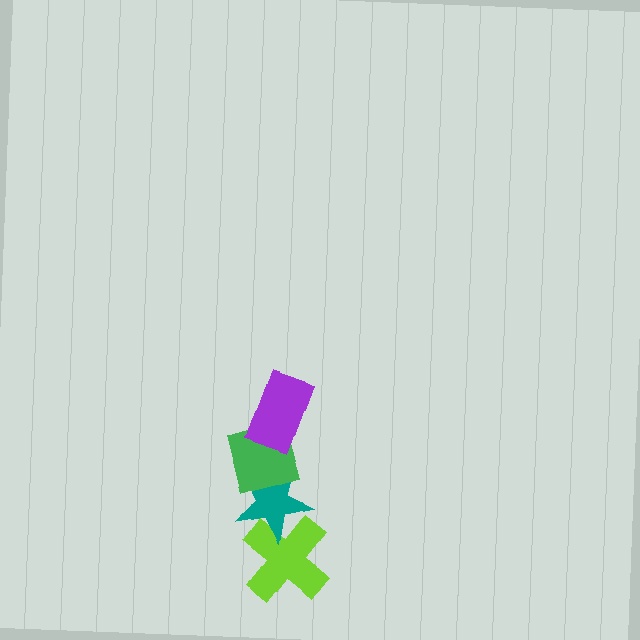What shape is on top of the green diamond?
The purple rectangle is on top of the green diamond.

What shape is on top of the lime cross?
The teal star is on top of the lime cross.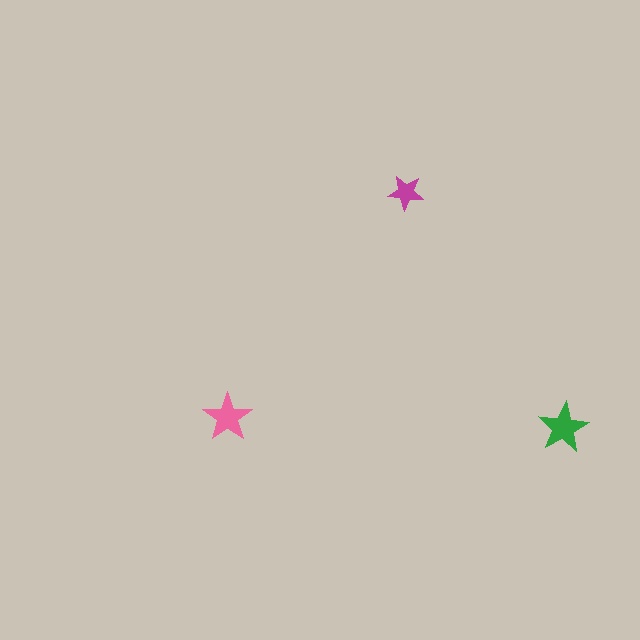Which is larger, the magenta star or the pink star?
The pink one.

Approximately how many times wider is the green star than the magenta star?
About 1.5 times wider.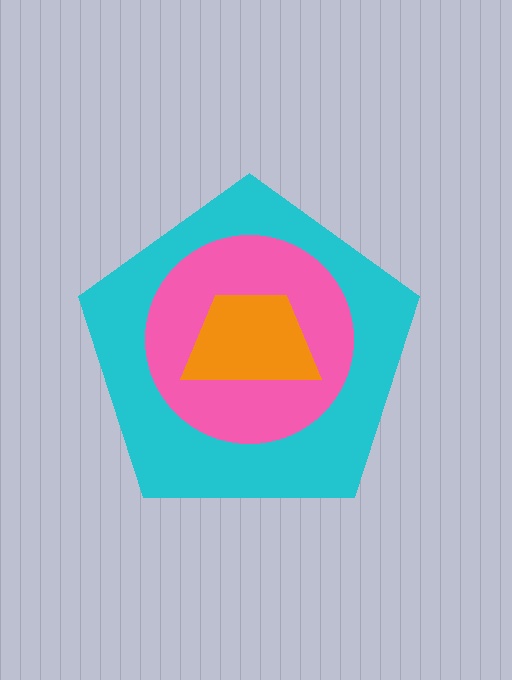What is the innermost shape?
The orange trapezoid.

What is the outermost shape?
The cyan pentagon.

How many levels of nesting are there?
3.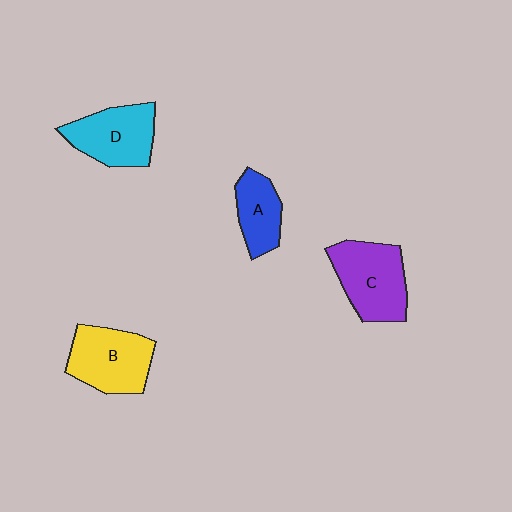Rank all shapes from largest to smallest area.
From largest to smallest: C (purple), B (yellow), D (cyan), A (blue).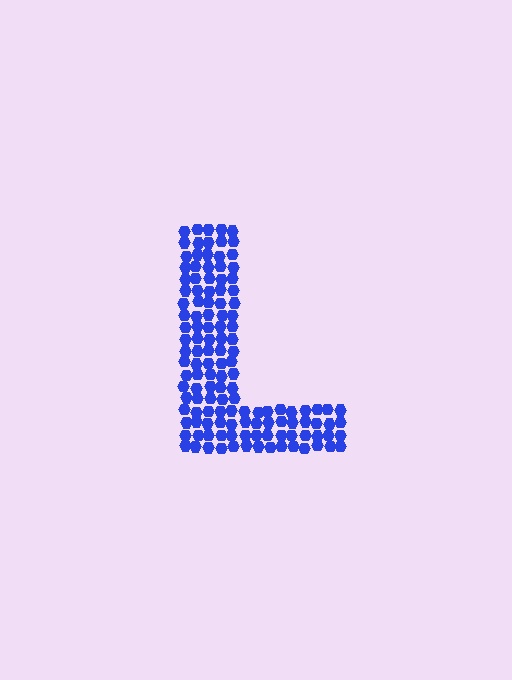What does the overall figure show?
The overall figure shows the letter L.